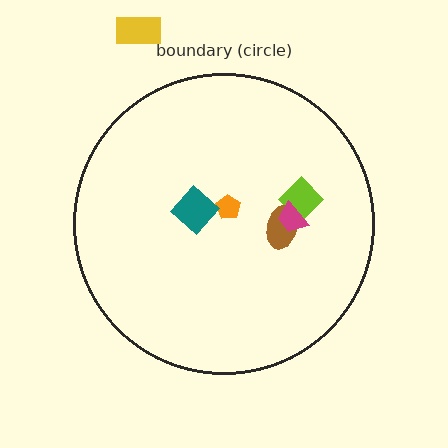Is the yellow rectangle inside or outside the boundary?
Outside.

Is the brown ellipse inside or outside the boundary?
Inside.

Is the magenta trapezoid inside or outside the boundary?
Inside.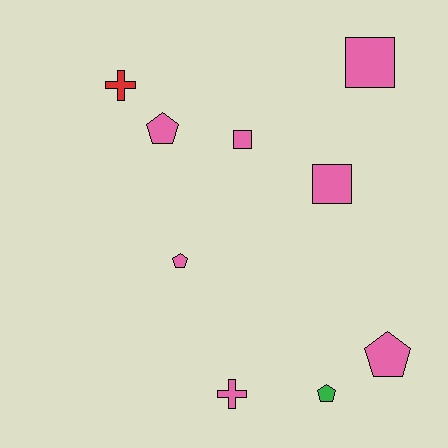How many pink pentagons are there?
There are 3 pink pentagons.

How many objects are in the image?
There are 9 objects.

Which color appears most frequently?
Pink, with 7 objects.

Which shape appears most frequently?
Pentagon, with 4 objects.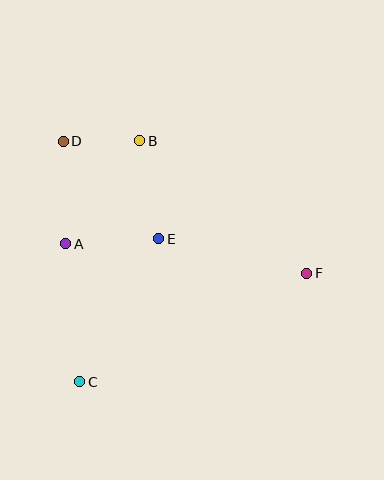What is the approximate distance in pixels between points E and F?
The distance between E and F is approximately 152 pixels.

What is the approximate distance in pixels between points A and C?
The distance between A and C is approximately 139 pixels.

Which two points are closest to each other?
Points B and D are closest to each other.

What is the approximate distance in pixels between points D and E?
The distance between D and E is approximately 136 pixels.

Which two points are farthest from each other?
Points D and F are farthest from each other.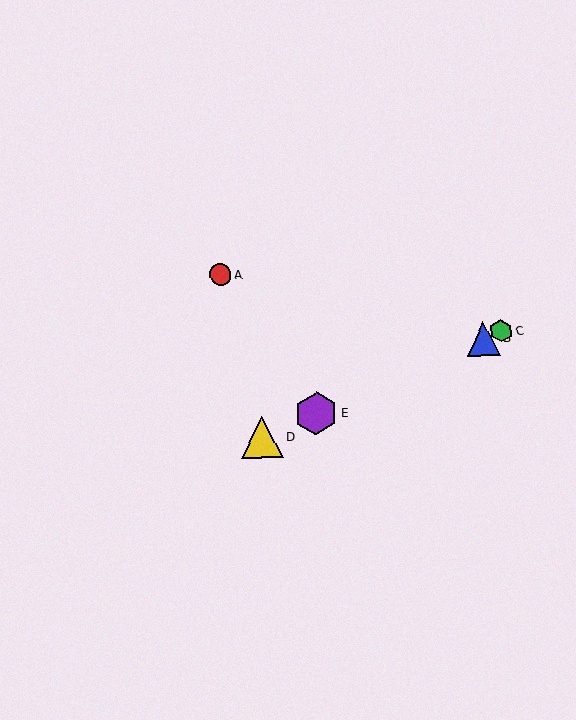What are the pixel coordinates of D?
Object D is at (262, 437).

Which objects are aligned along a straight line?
Objects B, C, D, E are aligned along a straight line.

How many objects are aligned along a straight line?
4 objects (B, C, D, E) are aligned along a straight line.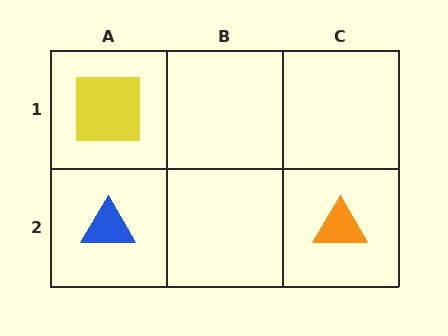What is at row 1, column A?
A yellow square.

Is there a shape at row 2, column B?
No, that cell is empty.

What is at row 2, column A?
A blue triangle.